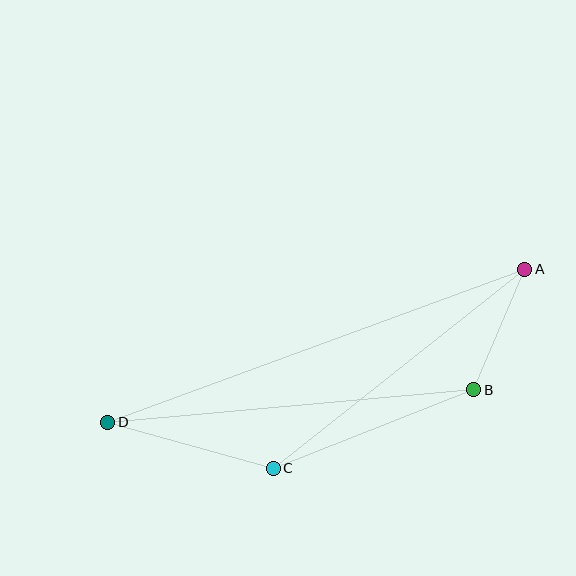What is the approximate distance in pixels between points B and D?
The distance between B and D is approximately 367 pixels.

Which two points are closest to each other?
Points A and B are closest to each other.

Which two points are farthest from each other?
Points A and D are farthest from each other.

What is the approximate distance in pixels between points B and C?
The distance between B and C is approximately 215 pixels.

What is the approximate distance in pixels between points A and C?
The distance between A and C is approximately 320 pixels.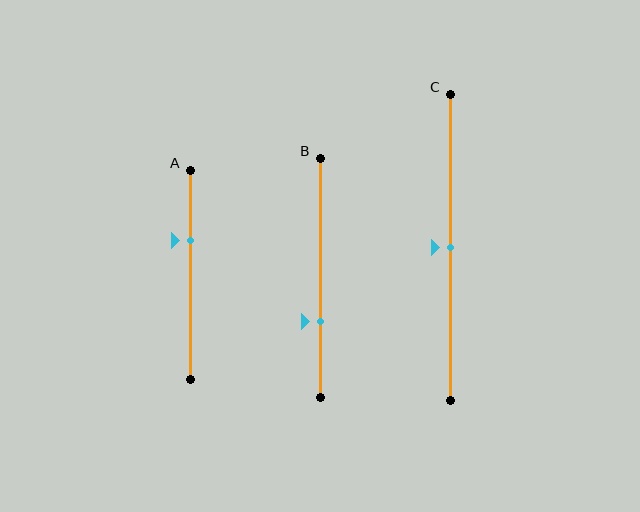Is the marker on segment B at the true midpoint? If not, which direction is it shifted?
No, the marker on segment B is shifted downward by about 18% of the segment length.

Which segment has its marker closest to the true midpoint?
Segment C has its marker closest to the true midpoint.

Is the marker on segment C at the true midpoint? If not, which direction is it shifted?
Yes, the marker on segment C is at the true midpoint.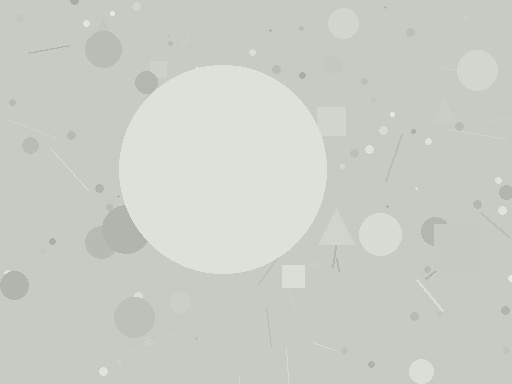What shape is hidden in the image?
A circle is hidden in the image.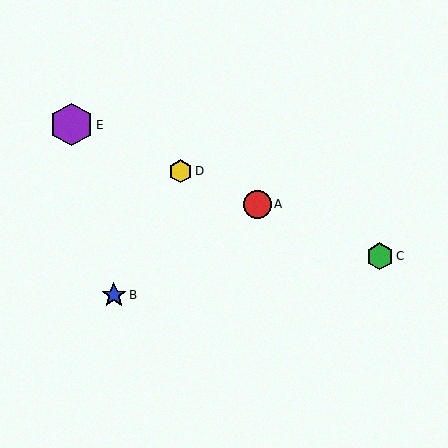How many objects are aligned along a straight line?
4 objects (A, C, D, E) are aligned along a straight line.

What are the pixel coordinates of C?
Object C is at (380, 256).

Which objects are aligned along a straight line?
Objects A, C, D, E are aligned along a straight line.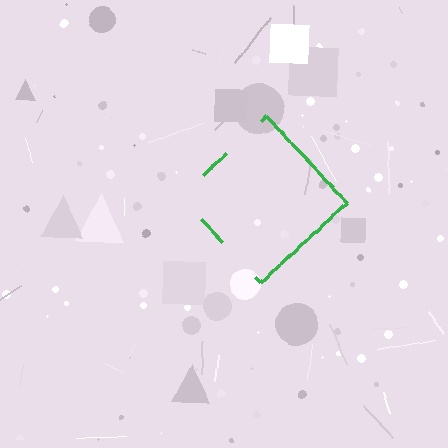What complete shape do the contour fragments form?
The contour fragments form a diamond.